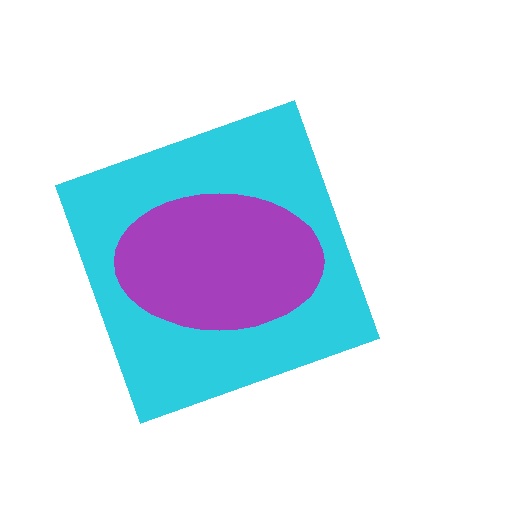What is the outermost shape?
The cyan diamond.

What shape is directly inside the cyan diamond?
The purple ellipse.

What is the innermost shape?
The purple ellipse.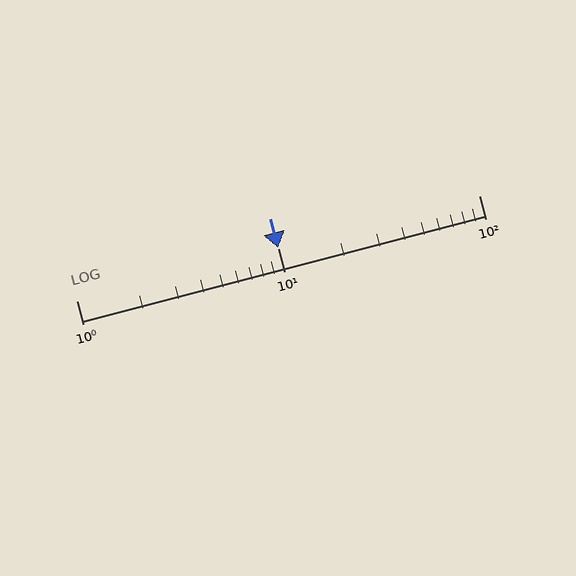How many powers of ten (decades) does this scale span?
The scale spans 2 decades, from 1 to 100.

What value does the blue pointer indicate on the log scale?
The pointer indicates approximately 10.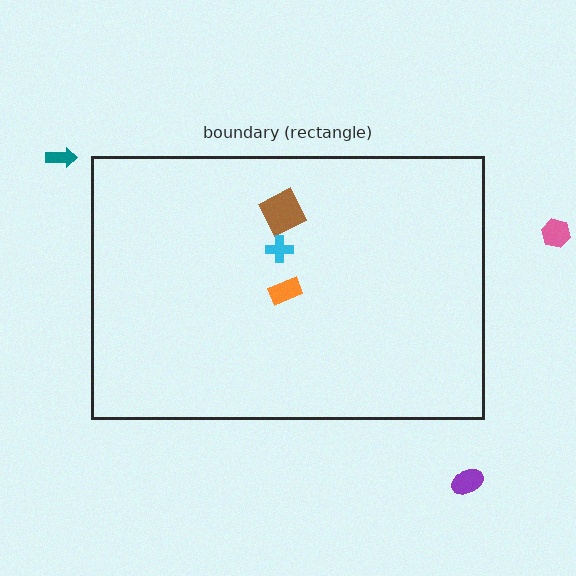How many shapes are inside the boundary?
3 inside, 3 outside.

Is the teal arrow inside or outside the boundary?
Outside.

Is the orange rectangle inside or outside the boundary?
Inside.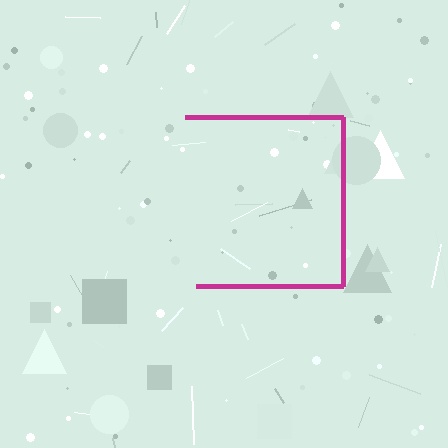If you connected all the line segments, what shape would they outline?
They would outline a square.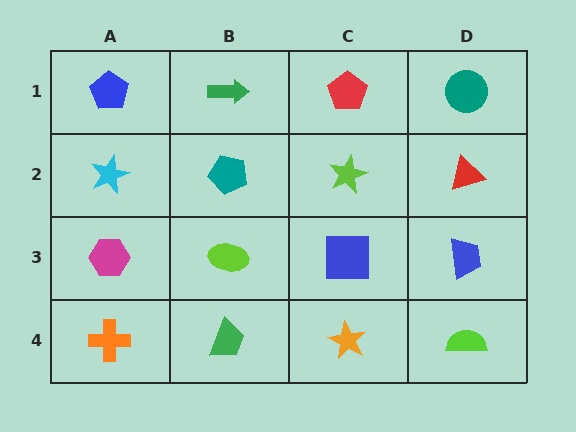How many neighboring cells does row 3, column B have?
4.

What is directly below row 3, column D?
A lime semicircle.